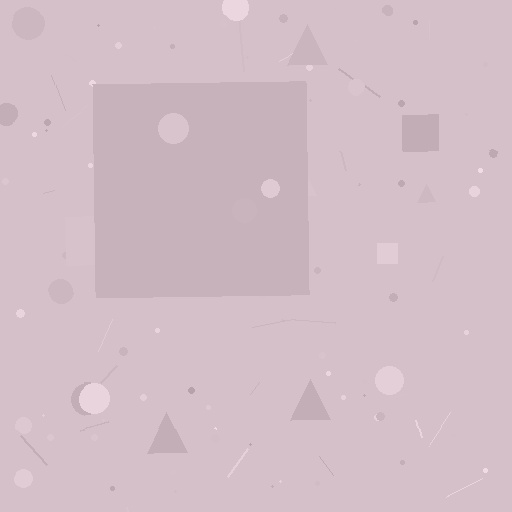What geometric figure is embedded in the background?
A square is embedded in the background.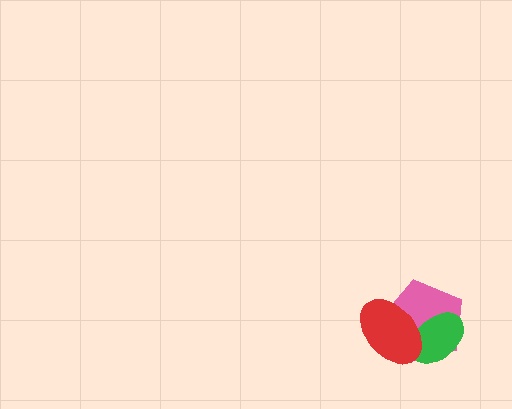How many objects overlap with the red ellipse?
2 objects overlap with the red ellipse.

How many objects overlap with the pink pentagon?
2 objects overlap with the pink pentagon.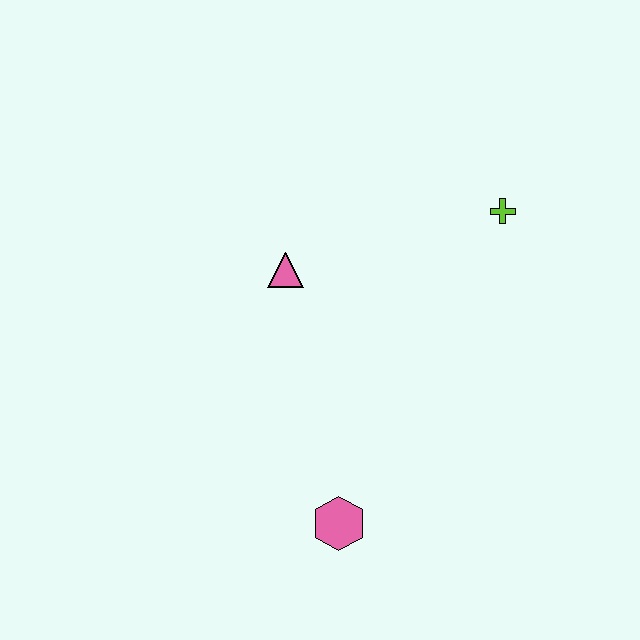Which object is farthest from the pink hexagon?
The lime cross is farthest from the pink hexagon.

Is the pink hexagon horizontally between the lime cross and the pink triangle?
Yes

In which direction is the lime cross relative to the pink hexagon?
The lime cross is above the pink hexagon.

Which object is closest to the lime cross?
The pink triangle is closest to the lime cross.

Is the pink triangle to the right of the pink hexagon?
No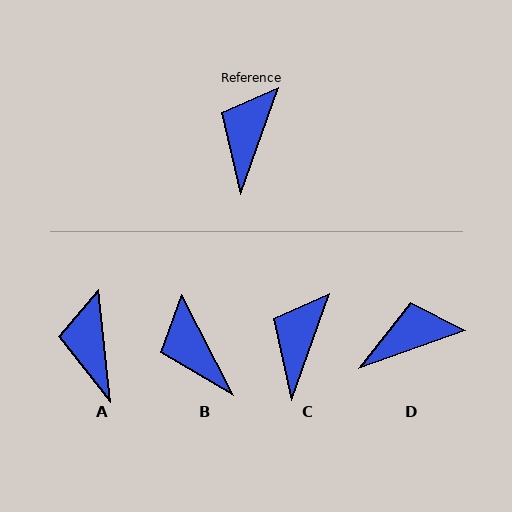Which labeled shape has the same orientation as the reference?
C.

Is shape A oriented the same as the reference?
No, it is off by about 26 degrees.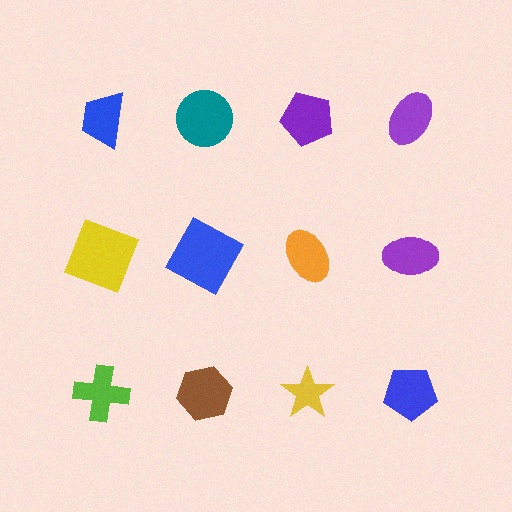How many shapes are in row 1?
4 shapes.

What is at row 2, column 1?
A yellow square.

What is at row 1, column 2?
A teal circle.